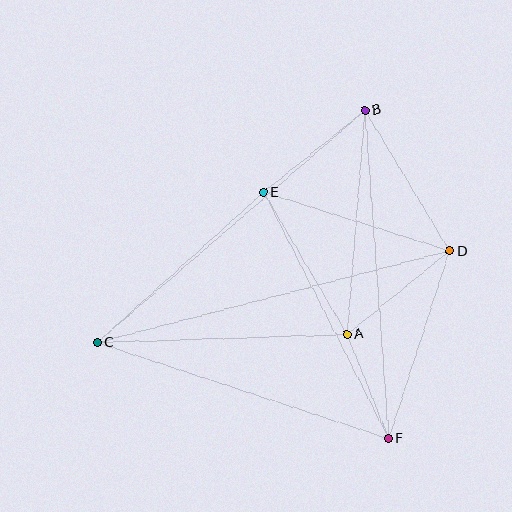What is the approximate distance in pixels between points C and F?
The distance between C and F is approximately 307 pixels.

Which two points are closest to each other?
Points A and F are closest to each other.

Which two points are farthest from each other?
Points C and D are farthest from each other.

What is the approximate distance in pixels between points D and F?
The distance between D and F is approximately 197 pixels.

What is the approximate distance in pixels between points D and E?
The distance between D and E is approximately 195 pixels.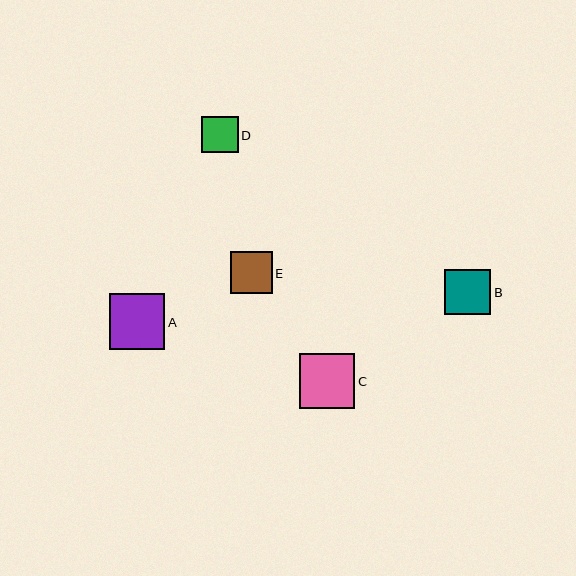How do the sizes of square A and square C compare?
Square A and square C are approximately the same size.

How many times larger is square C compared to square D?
Square C is approximately 1.5 times the size of square D.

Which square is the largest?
Square A is the largest with a size of approximately 56 pixels.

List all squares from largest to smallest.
From largest to smallest: A, C, B, E, D.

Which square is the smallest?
Square D is the smallest with a size of approximately 37 pixels.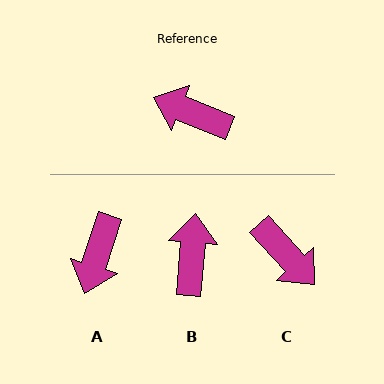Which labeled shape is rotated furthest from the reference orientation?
C, about 154 degrees away.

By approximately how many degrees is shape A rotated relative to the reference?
Approximately 94 degrees counter-clockwise.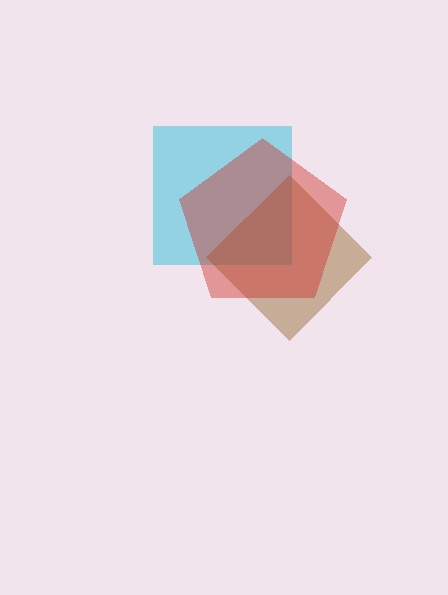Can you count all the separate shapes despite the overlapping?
Yes, there are 3 separate shapes.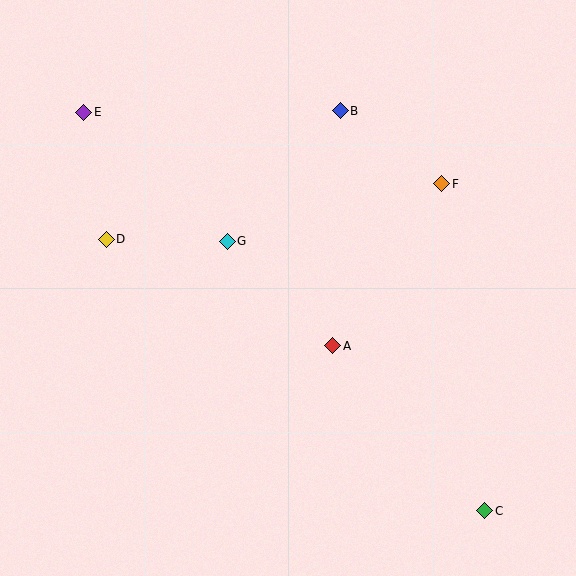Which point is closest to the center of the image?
Point A at (333, 346) is closest to the center.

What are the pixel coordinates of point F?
Point F is at (442, 184).